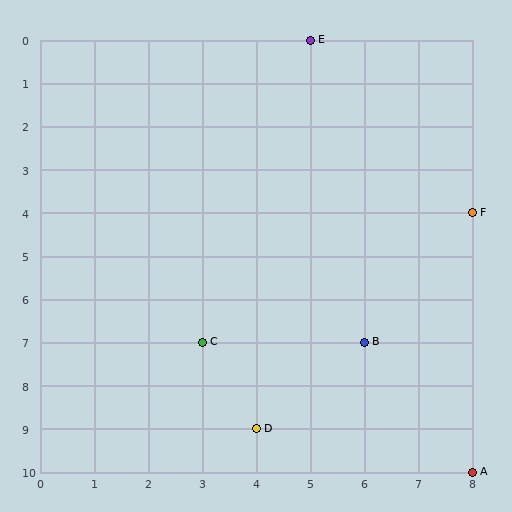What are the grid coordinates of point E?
Point E is at grid coordinates (5, 0).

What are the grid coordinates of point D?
Point D is at grid coordinates (4, 9).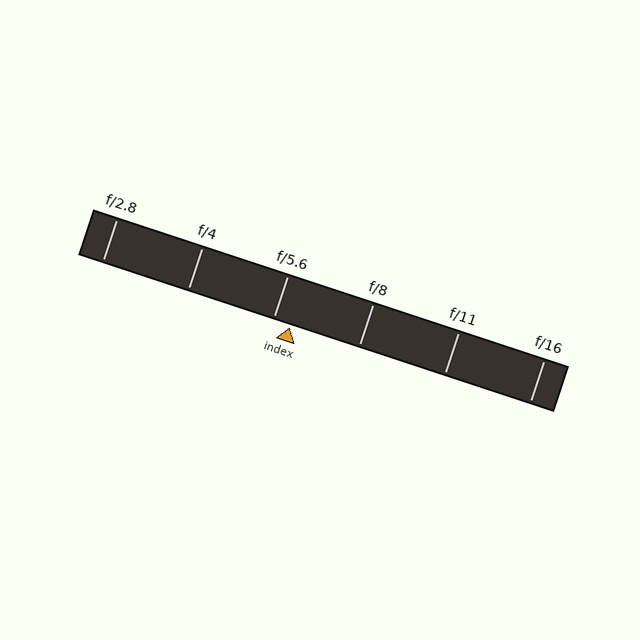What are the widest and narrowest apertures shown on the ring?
The widest aperture shown is f/2.8 and the narrowest is f/16.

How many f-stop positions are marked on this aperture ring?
There are 6 f-stop positions marked.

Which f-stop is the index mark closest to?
The index mark is closest to f/5.6.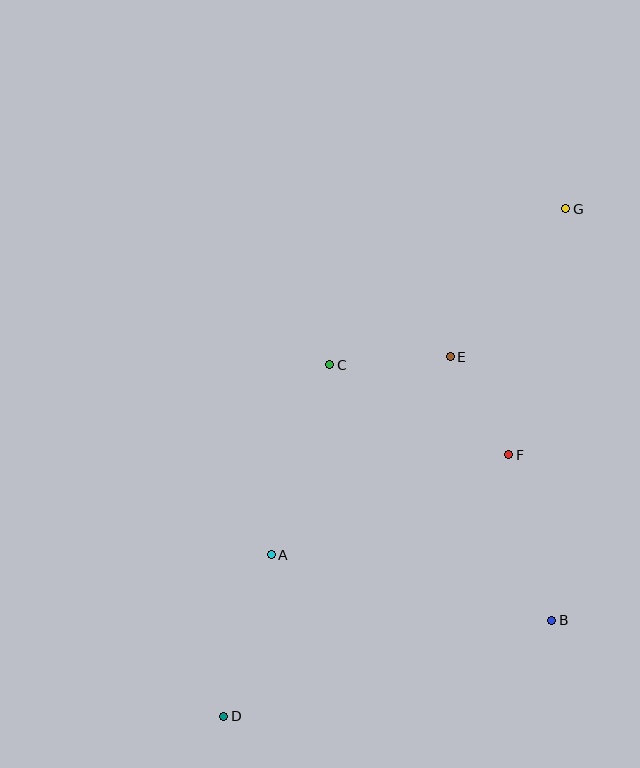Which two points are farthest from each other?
Points D and G are farthest from each other.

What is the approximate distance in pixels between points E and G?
The distance between E and G is approximately 188 pixels.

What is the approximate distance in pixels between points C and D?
The distance between C and D is approximately 367 pixels.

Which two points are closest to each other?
Points E and F are closest to each other.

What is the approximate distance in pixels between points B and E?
The distance between B and E is approximately 282 pixels.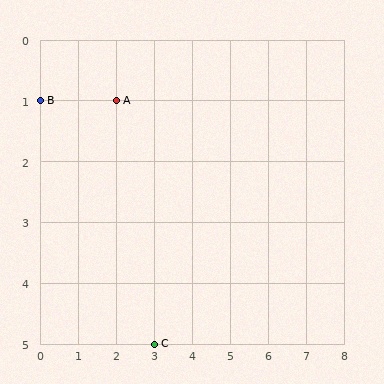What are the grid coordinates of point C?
Point C is at grid coordinates (3, 5).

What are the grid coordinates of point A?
Point A is at grid coordinates (2, 1).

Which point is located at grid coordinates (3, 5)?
Point C is at (3, 5).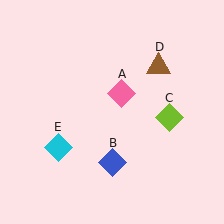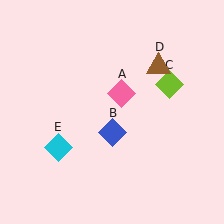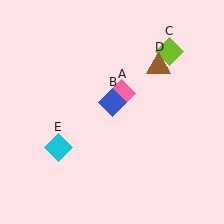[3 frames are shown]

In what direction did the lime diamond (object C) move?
The lime diamond (object C) moved up.